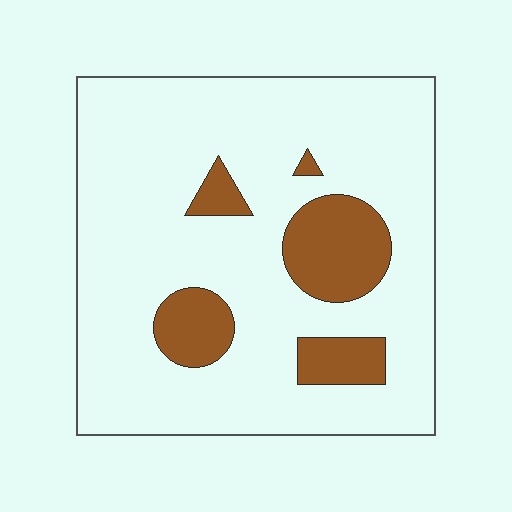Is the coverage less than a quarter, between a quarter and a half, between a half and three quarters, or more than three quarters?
Less than a quarter.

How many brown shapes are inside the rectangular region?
5.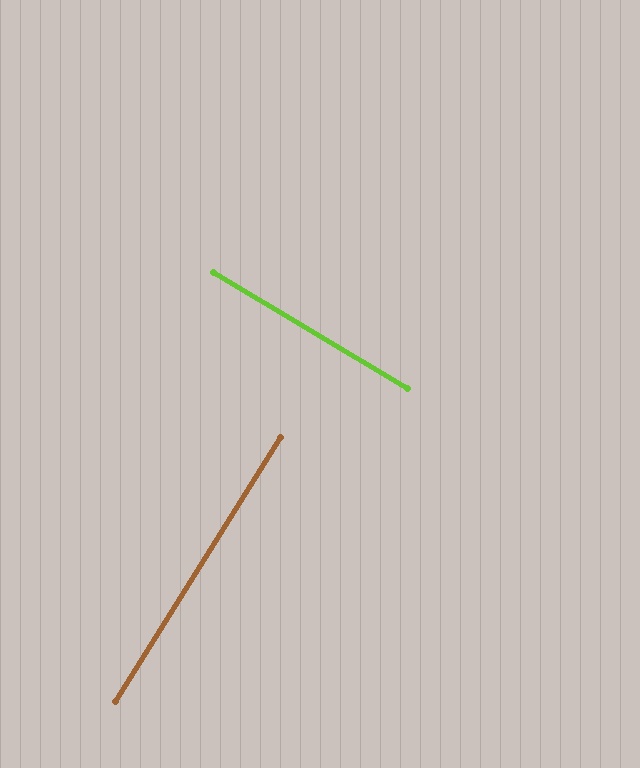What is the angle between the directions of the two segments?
Approximately 89 degrees.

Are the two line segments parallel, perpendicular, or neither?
Perpendicular — they meet at approximately 89°.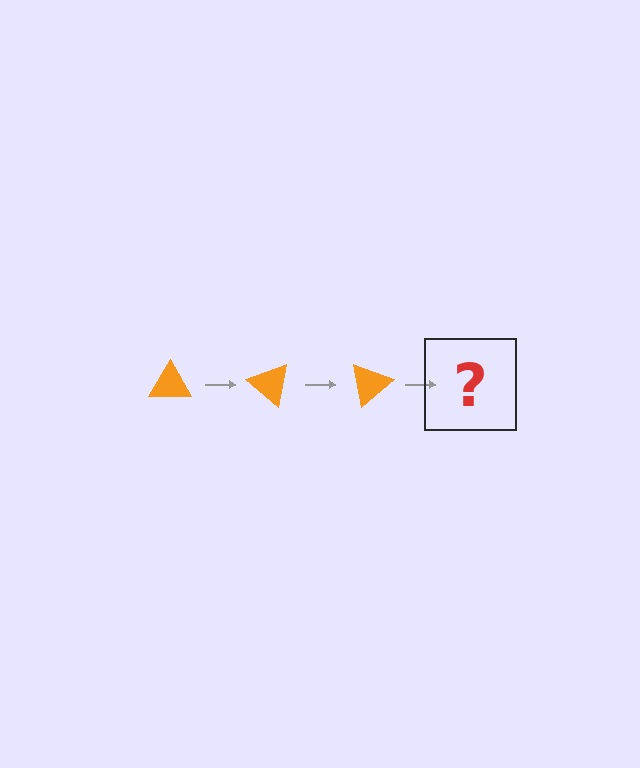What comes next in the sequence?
The next element should be an orange triangle rotated 120 degrees.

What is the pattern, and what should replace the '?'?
The pattern is that the triangle rotates 40 degrees each step. The '?' should be an orange triangle rotated 120 degrees.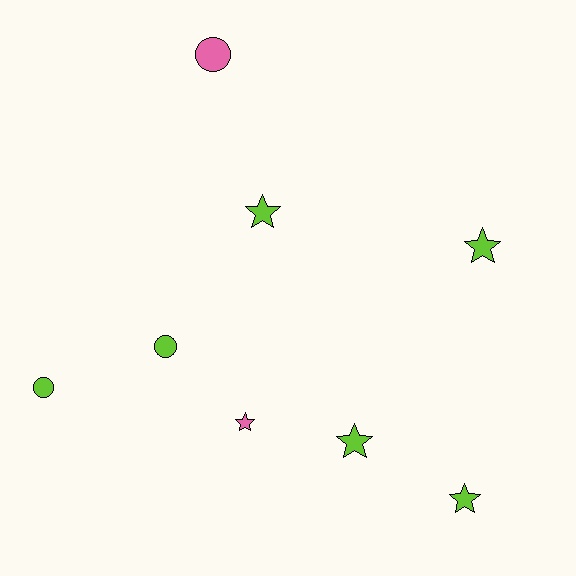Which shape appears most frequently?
Star, with 5 objects.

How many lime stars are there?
There are 4 lime stars.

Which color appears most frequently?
Lime, with 6 objects.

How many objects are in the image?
There are 8 objects.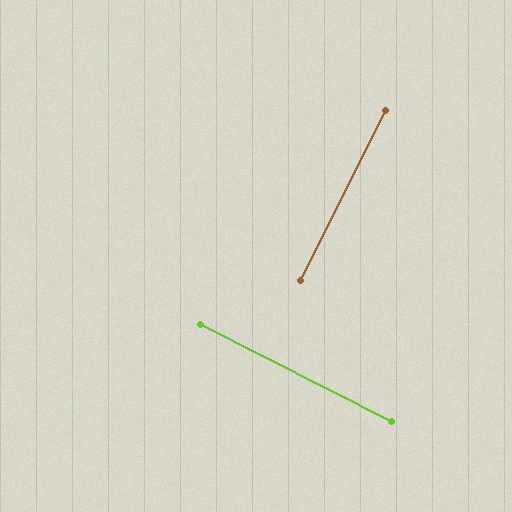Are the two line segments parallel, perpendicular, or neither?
Perpendicular — they meet at approximately 90°.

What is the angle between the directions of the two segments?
Approximately 90 degrees.